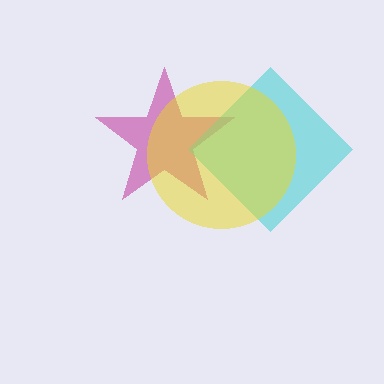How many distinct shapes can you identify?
There are 3 distinct shapes: a magenta star, a cyan diamond, a yellow circle.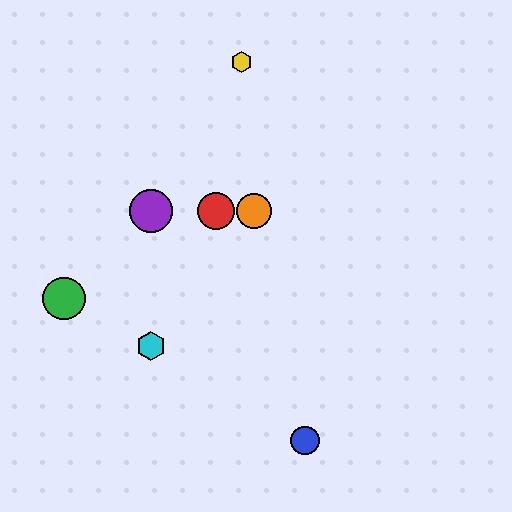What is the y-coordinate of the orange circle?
The orange circle is at y≈211.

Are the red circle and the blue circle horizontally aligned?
No, the red circle is at y≈211 and the blue circle is at y≈440.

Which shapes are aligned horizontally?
The red circle, the purple circle, the orange circle are aligned horizontally.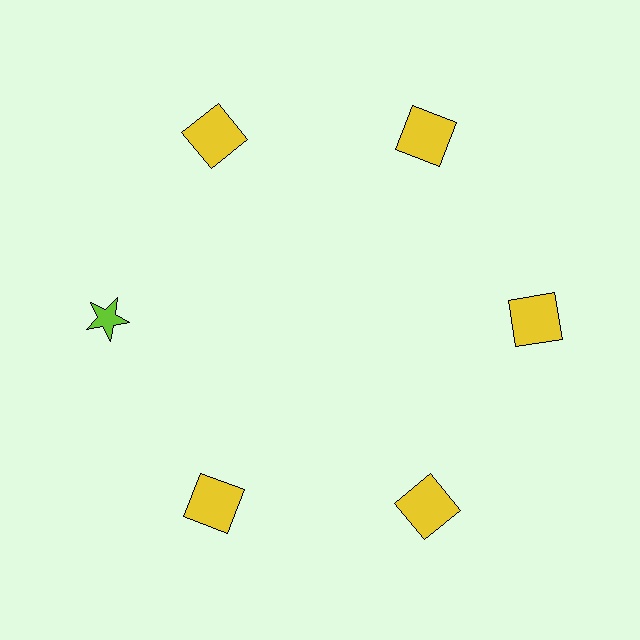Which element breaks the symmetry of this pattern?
The lime star at roughly the 9 o'clock position breaks the symmetry. All other shapes are yellow squares.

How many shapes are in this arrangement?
There are 6 shapes arranged in a ring pattern.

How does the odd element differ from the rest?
It differs in both color (lime instead of yellow) and shape (star instead of square).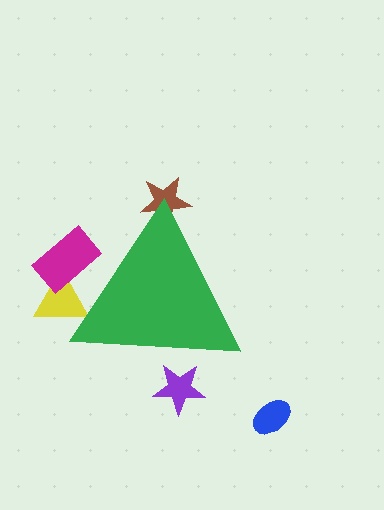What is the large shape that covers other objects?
A green triangle.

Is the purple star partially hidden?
Yes, the purple star is partially hidden behind the green triangle.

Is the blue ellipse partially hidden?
No, the blue ellipse is fully visible.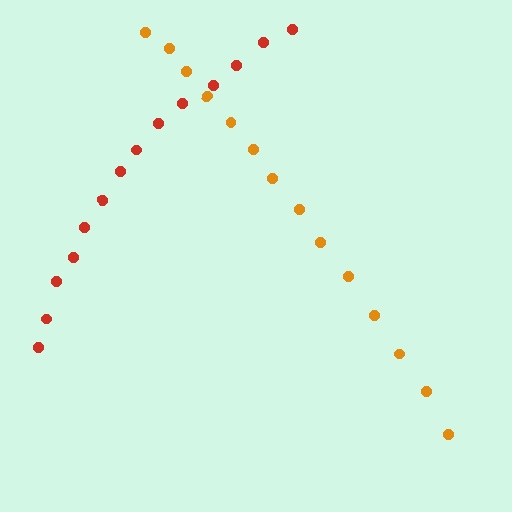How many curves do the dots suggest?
There are 2 distinct paths.